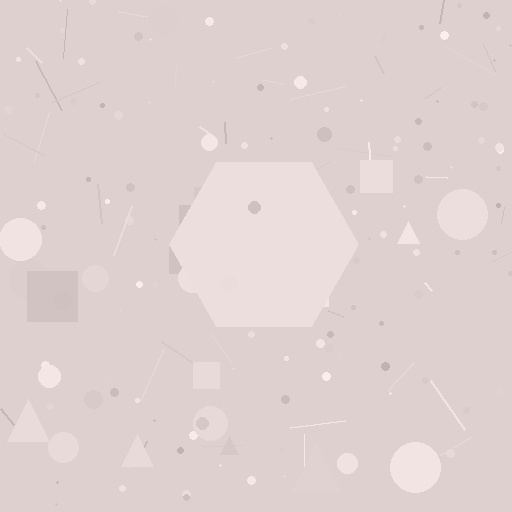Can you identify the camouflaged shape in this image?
The camouflaged shape is a hexagon.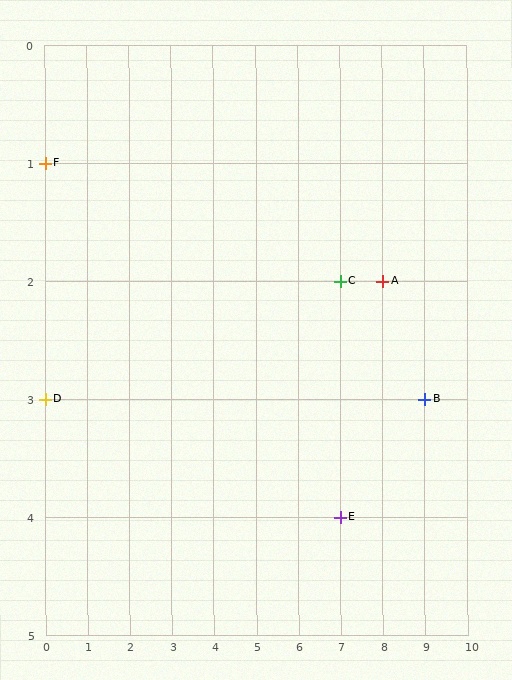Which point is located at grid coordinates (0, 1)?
Point F is at (0, 1).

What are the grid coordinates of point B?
Point B is at grid coordinates (9, 3).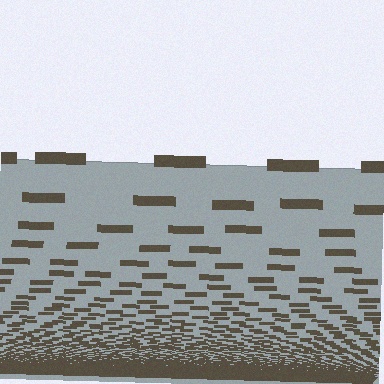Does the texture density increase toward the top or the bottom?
Density increases toward the bottom.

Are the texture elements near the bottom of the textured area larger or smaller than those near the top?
Smaller. The gradient is inverted — elements near the bottom are smaller and denser.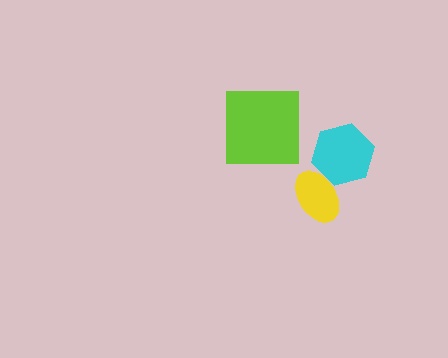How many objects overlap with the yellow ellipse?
1 object overlaps with the yellow ellipse.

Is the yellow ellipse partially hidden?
No, no other shape covers it.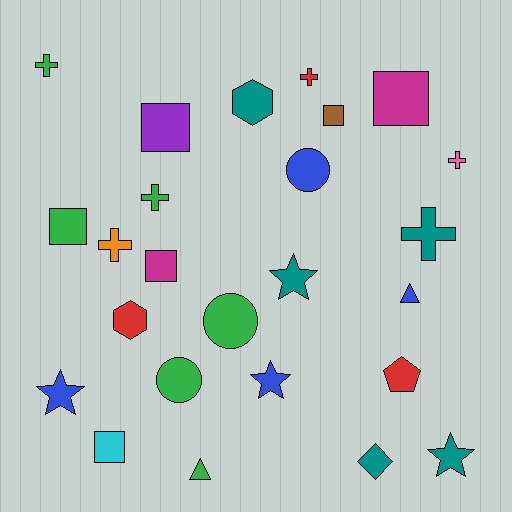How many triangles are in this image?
There are 2 triangles.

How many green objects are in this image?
There are 6 green objects.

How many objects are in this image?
There are 25 objects.